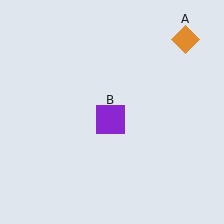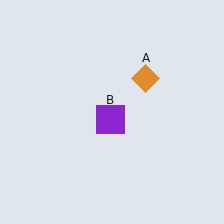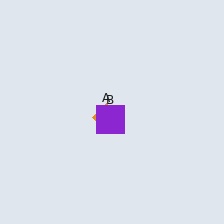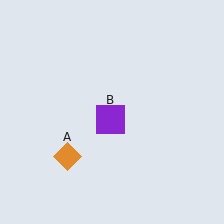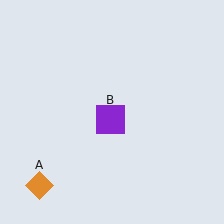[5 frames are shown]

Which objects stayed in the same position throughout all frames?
Purple square (object B) remained stationary.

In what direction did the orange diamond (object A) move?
The orange diamond (object A) moved down and to the left.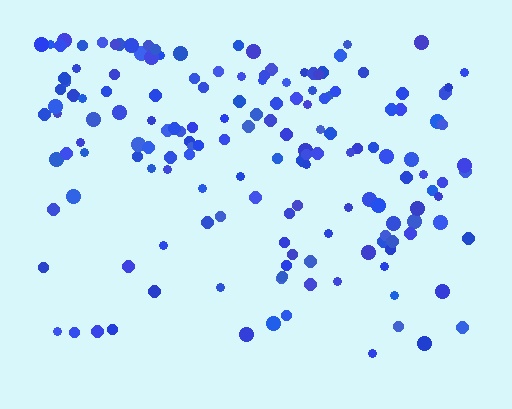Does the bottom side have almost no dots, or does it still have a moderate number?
Still a moderate number, just noticeably fewer than the top.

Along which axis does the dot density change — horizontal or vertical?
Vertical.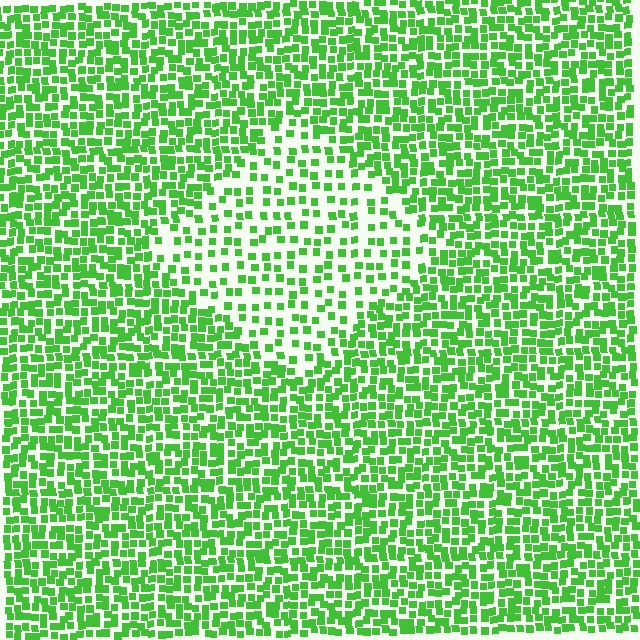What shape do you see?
I see a diamond.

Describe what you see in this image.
The image contains small green elements arranged at two different densities. A diamond-shaped region is visible where the elements are less densely packed than the surrounding area.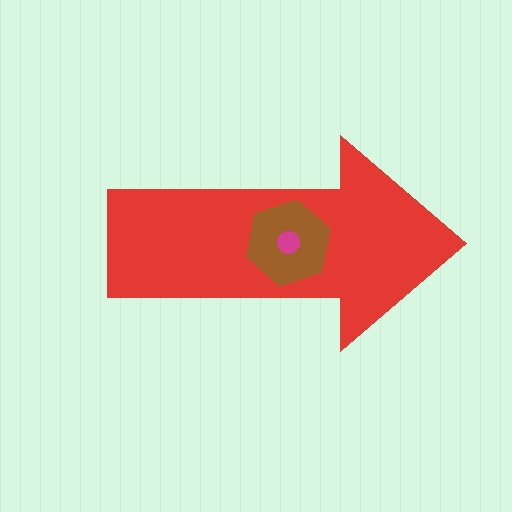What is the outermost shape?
The red arrow.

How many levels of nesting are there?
3.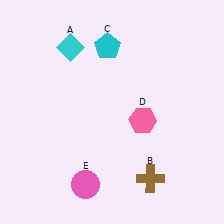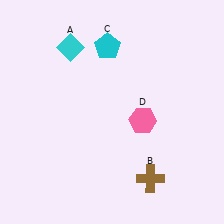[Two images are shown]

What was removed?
The pink circle (E) was removed in Image 2.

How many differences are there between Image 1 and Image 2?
There is 1 difference between the two images.